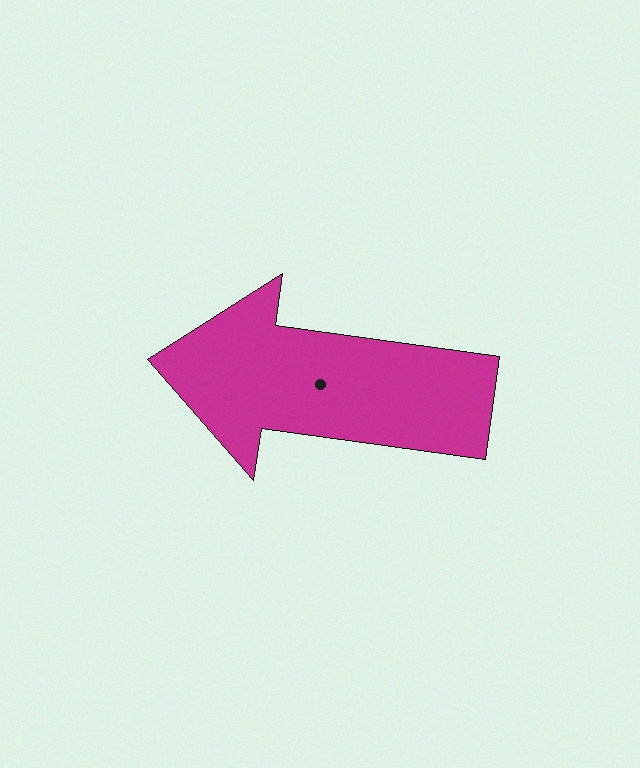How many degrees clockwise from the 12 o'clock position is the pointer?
Approximately 278 degrees.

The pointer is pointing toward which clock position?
Roughly 9 o'clock.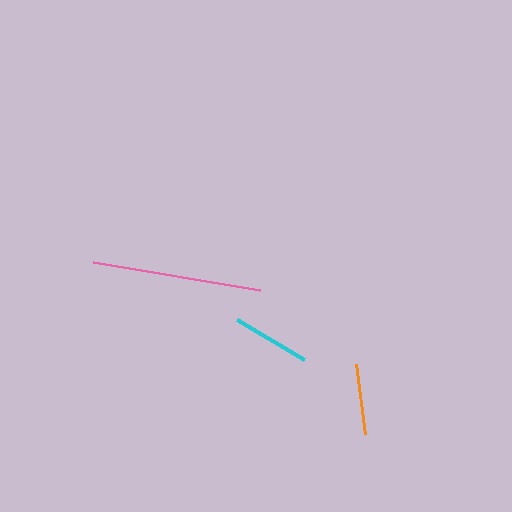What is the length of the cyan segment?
The cyan segment is approximately 78 pixels long.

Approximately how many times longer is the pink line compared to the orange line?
The pink line is approximately 2.4 times the length of the orange line.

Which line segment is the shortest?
The orange line is the shortest at approximately 71 pixels.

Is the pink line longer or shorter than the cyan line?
The pink line is longer than the cyan line.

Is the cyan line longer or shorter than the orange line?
The cyan line is longer than the orange line.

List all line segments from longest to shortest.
From longest to shortest: pink, cyan, orange.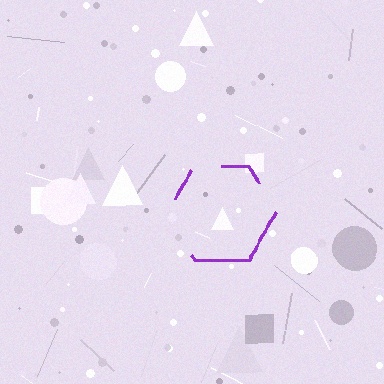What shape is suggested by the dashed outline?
The dashed outline suggests a hexagon.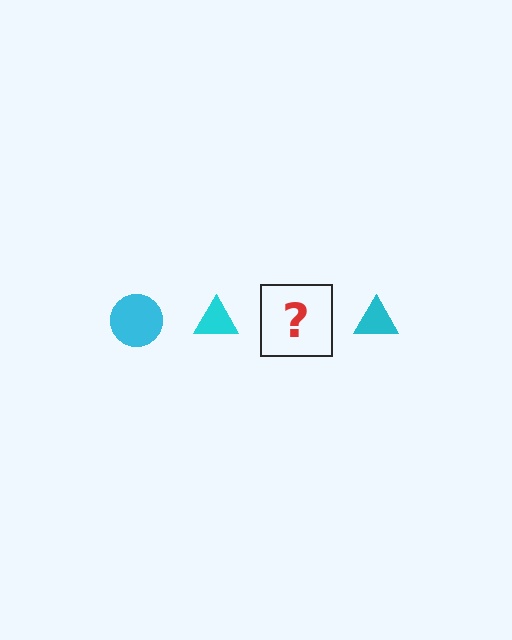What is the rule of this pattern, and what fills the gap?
The rule is that the pattern cycles through circle, triangle shapes in cyan. The gap should be filled with a cyan circle.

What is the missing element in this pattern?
The missing element is a cyan circle.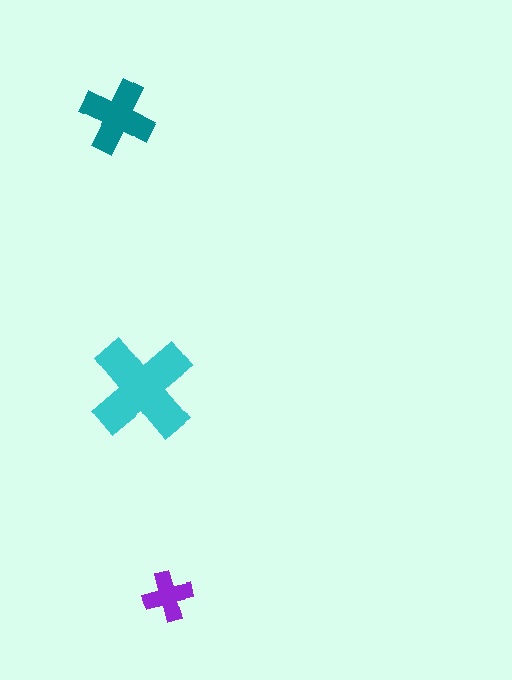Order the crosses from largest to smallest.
the cyan one, the teal one, the purple one.